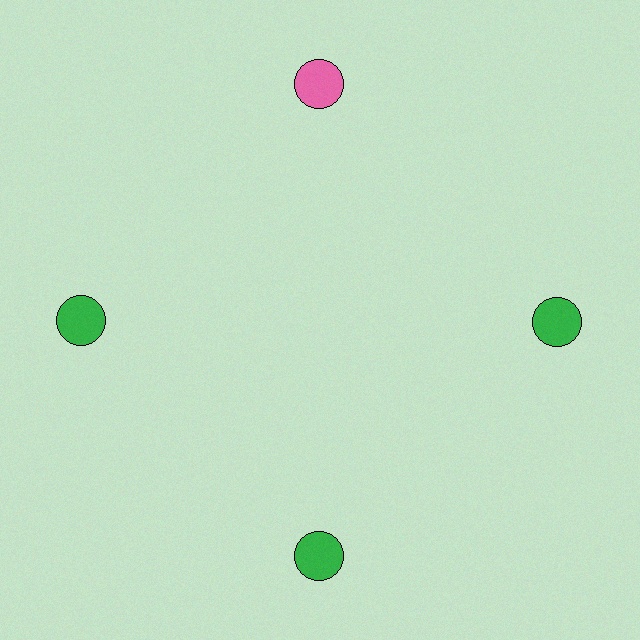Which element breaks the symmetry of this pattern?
The pink circle at roughly the 12 o'clock position breaks the symmetry. All other shapes are green circles.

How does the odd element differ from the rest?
It has a different color: pink instead of green.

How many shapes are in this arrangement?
There are 4 shapes arranged in a ring pattern.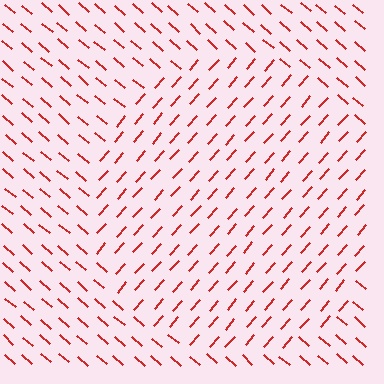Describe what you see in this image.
The image is filled with small red line segments. A circle region in the image has lines oriented differently from the surrounding lines, creating a visible texture boundary.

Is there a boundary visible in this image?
Yes, there is a texture boundary formed by a change in line orientation.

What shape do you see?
I see a circle.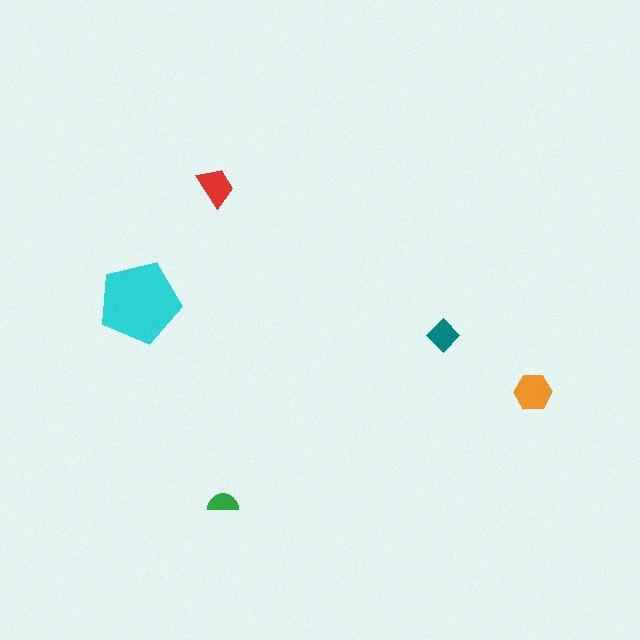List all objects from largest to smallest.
The cyan pentagon, the orange hexagon, the red trapezoid, the teal diamond, the green semicircle.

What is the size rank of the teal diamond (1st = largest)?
4th.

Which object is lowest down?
The green semicircle is bottommost.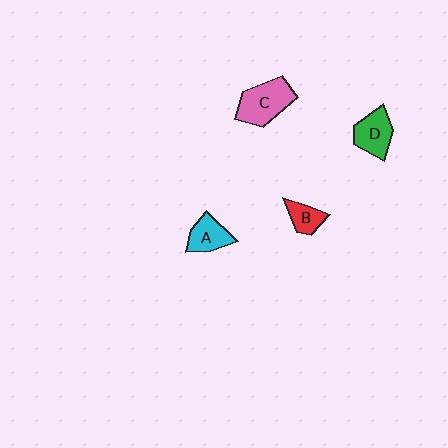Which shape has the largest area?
Shape C (pink).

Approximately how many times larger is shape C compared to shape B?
Approximately 2.1 times.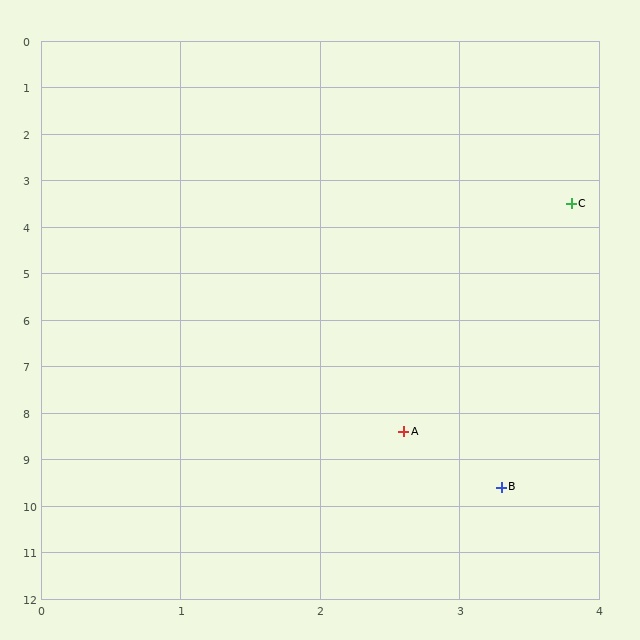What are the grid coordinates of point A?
Point A is at approximately (2.6, 8.4).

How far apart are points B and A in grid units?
Points B and A are about 1.4 grid units apart.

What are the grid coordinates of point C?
Point C is at approximately (3.8, 3.5).